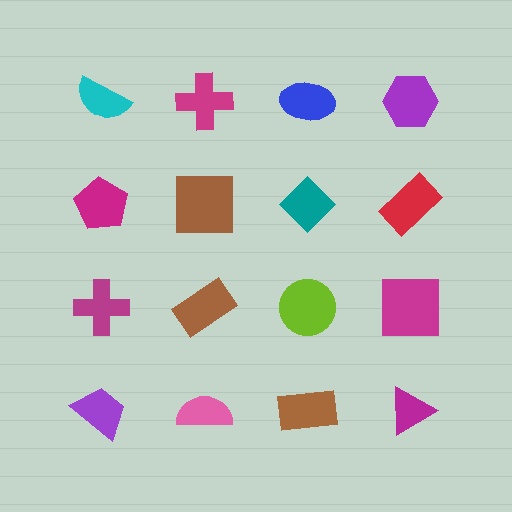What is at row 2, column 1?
A magenta pentagon.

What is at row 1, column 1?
A cyan semicircle.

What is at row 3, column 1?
A magenta cross.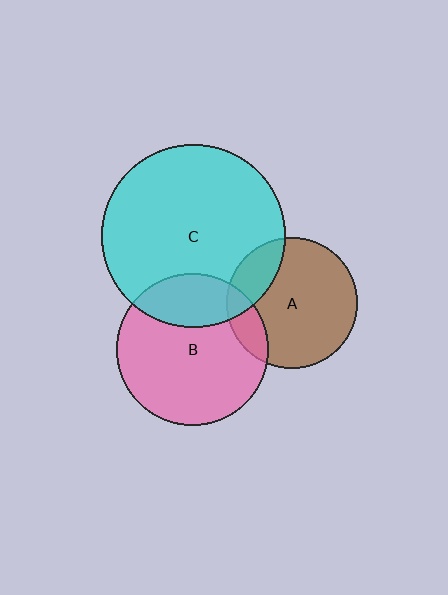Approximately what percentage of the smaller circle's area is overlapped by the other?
Approximately 15%.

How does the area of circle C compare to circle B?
Approximately 1.5 times.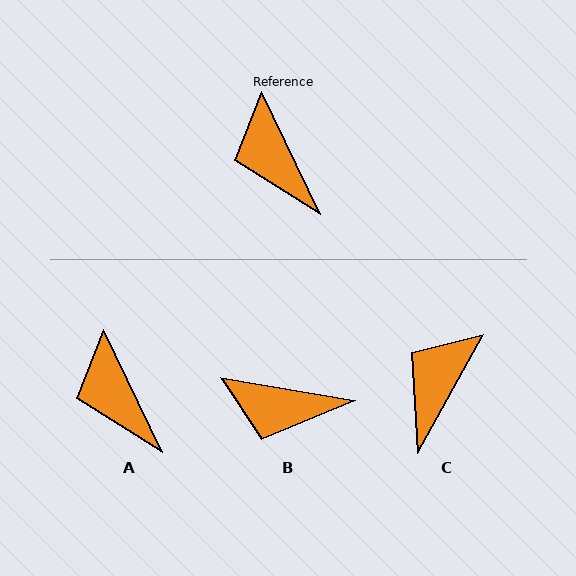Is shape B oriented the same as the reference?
No, it is off by about 55 degrees.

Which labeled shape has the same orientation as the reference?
A.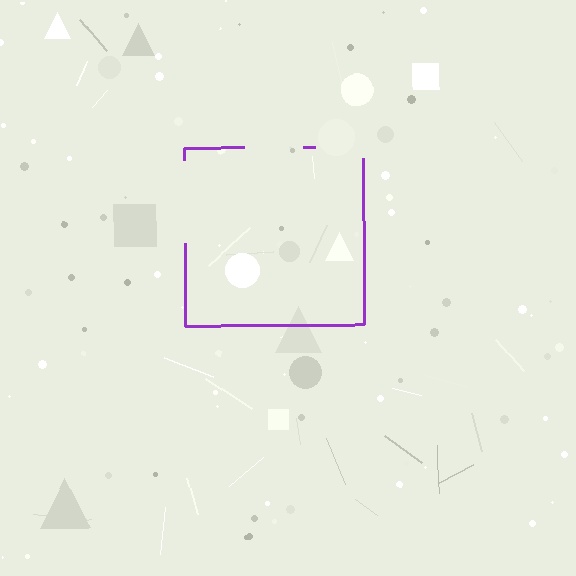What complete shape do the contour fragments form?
The contour fragments form a square.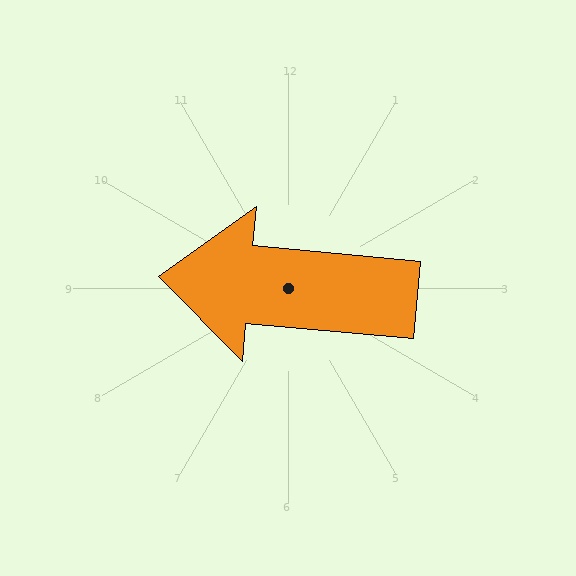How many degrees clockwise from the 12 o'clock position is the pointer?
Approximately 275 degrees.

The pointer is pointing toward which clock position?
Roughly 9 o'clock.